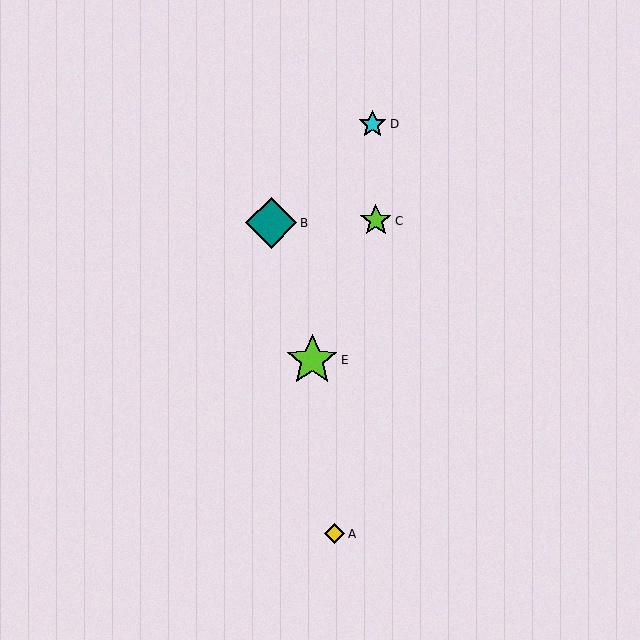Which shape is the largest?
The lime star (labeled E) is the largest.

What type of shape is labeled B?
Shape B is a teal diamond.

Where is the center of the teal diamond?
The center of the teal diamond is at (271, 223).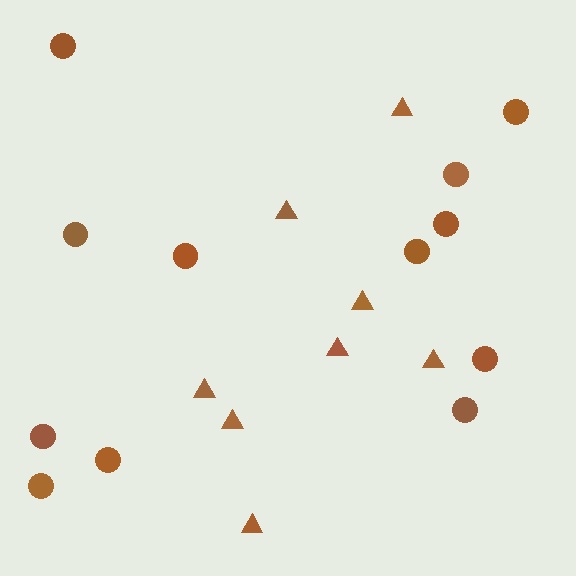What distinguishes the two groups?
There are 2 groups: one group of triangles (8) and one group of circles (12).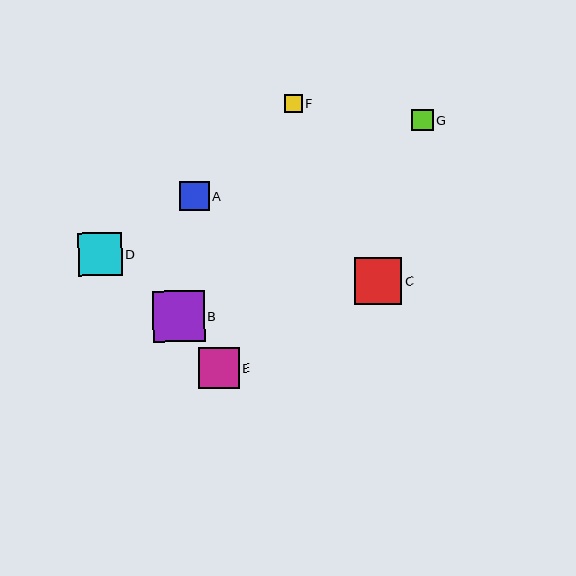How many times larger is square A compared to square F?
Square A is approximately 1.7 times the size of square F.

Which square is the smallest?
Square F is the smallest with a size of approximately 18 pixels.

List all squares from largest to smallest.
From largest to smallest: B, C, D, E, A, G, F.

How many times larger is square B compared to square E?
Square B is approximately 1.3 times the size of square E.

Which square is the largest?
Square B is the largest with a size of approximately 51 pixels.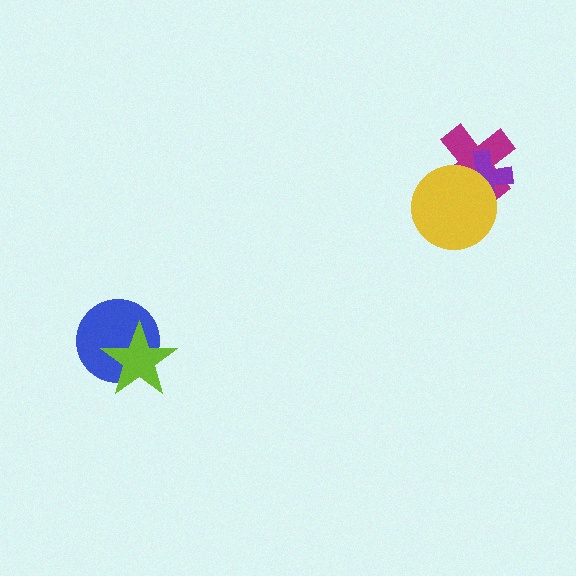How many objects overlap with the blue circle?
1 object overlaps with the blue circle.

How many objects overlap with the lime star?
1 object overlaps with the lime star.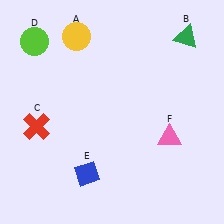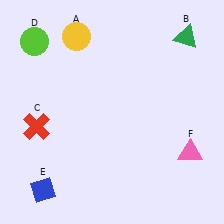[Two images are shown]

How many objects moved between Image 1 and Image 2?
2 objects moved between the two images.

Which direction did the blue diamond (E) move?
The blue diamond (E) moved left.